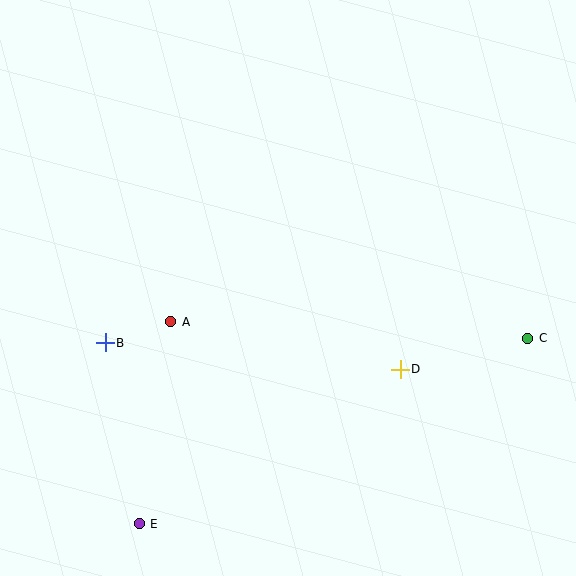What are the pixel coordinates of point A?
Point A is at (171, 322).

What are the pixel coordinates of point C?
Point C is at (528, 338).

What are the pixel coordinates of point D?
Point D is at (400, 369).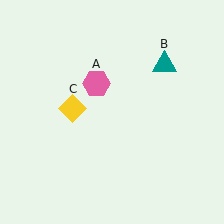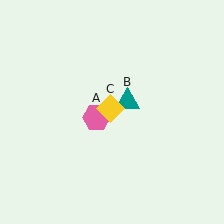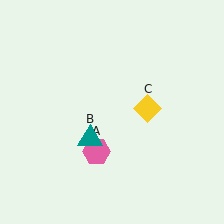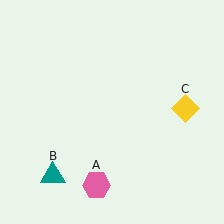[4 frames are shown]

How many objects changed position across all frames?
3 objects changed position: pink hexagon (object A), teal triangle (object B), yellow diamond (object C).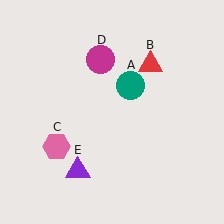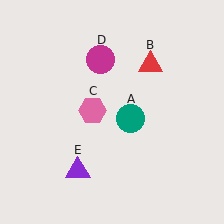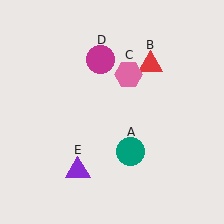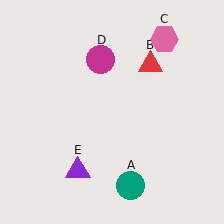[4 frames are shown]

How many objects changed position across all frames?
2 objects changed position: teal circle (object A), pink hexagon (object C).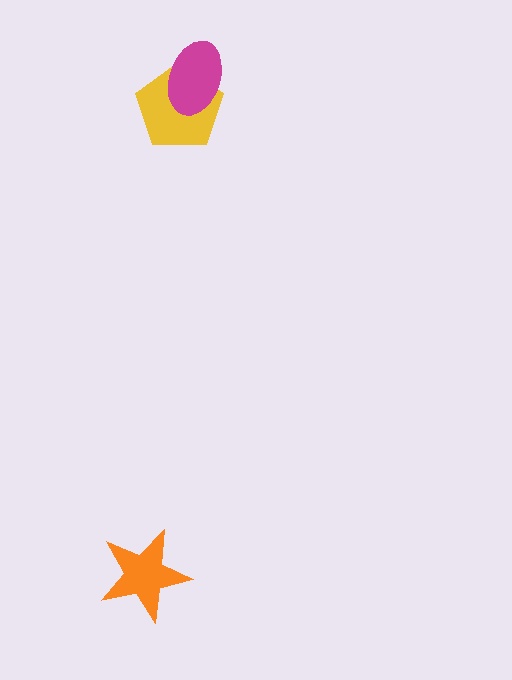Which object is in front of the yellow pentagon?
The magenta ellipse is in front of the yellow pentagon.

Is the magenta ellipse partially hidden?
No, no other shape covers it.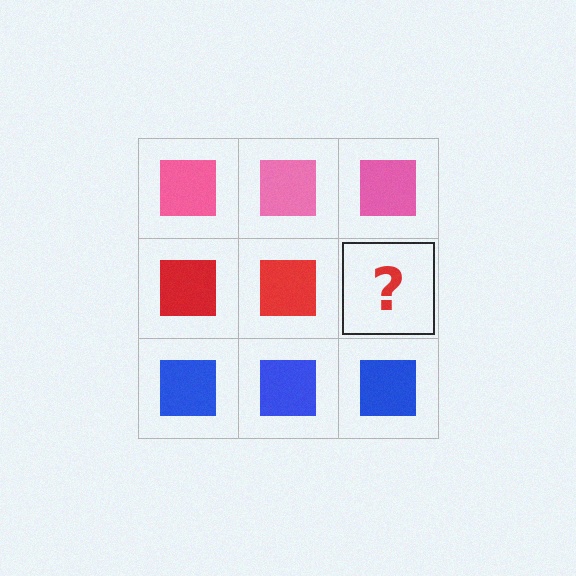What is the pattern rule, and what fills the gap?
The rule is that each row has a consistent color. The gap should be filled with a red square.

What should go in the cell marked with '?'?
The missing cell should contain a red square.